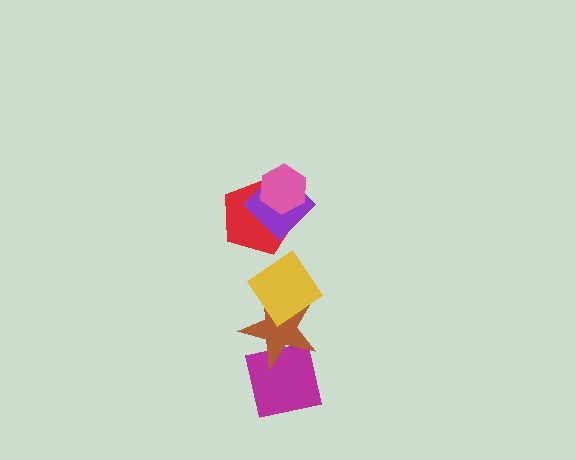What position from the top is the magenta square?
The magenta square is 6th from the top.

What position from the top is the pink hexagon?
The pink hexagon is 1st from the top.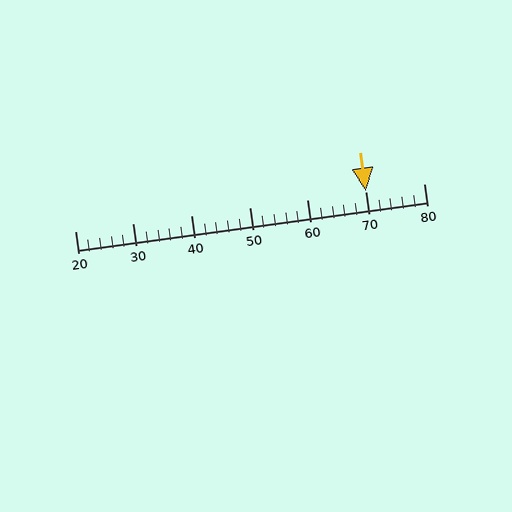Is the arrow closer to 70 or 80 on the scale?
The arrow is closer to 70.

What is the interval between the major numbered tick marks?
The major tick marks are spaced 10 units apart.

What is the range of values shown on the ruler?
The ruler shows values from 20 to 80.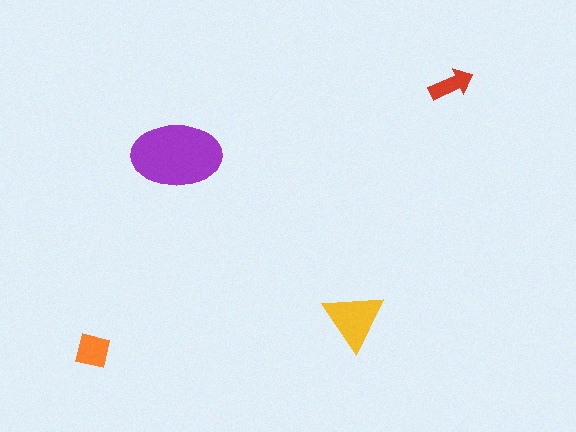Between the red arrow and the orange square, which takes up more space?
The orange square.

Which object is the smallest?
The red arrow.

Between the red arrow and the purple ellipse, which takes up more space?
The purple ellipse.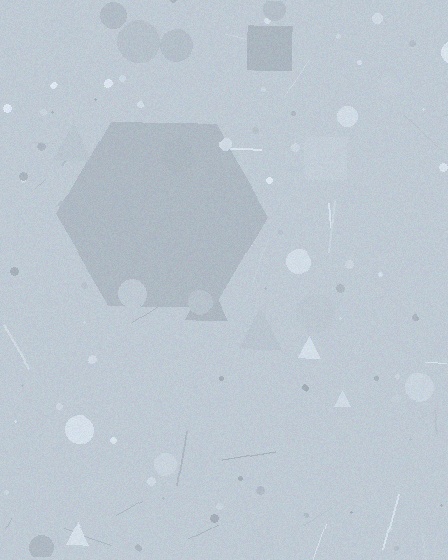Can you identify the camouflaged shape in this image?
The camouflaged shape is a hexagon.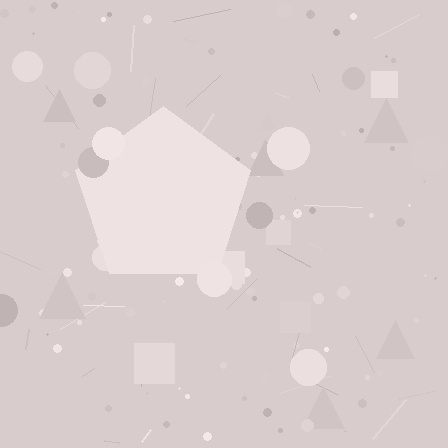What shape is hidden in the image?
A pentagon is hidden in the image.